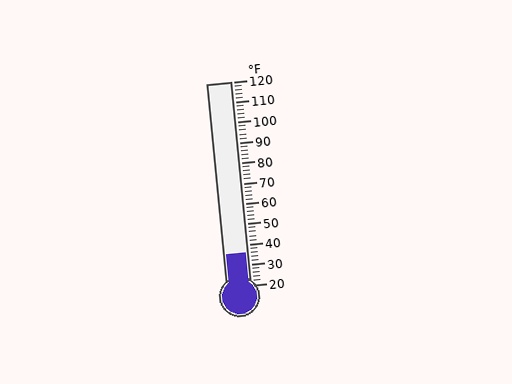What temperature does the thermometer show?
The thermometer shows approximately 36°F.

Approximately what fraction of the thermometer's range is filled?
The thermometer is filled to approximately 15% of its range.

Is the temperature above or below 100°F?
The temperature is below 100°F.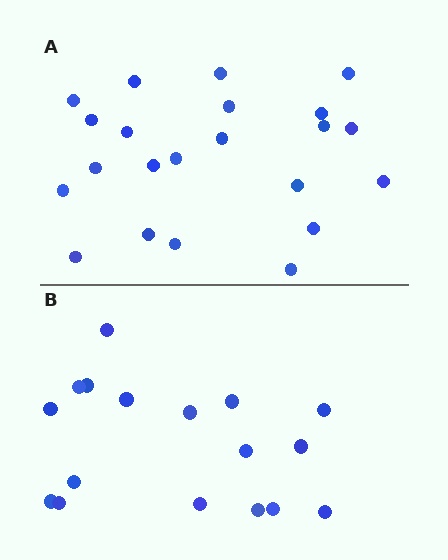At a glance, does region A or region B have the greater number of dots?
Region A (the top region) has more dots.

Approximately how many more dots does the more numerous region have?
Region A has about 5 more dots than region B.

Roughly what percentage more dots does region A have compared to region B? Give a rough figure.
About 30% more.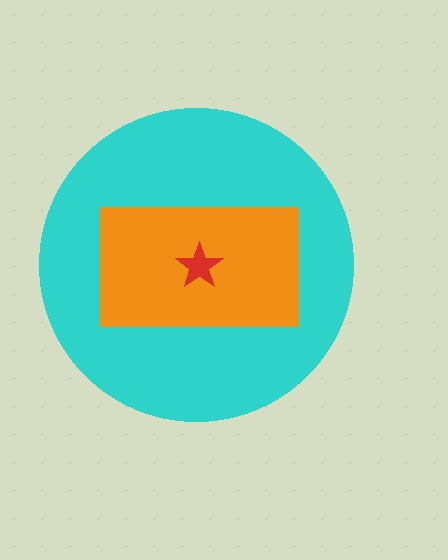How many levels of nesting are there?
3.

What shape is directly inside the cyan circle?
The orange rectangle.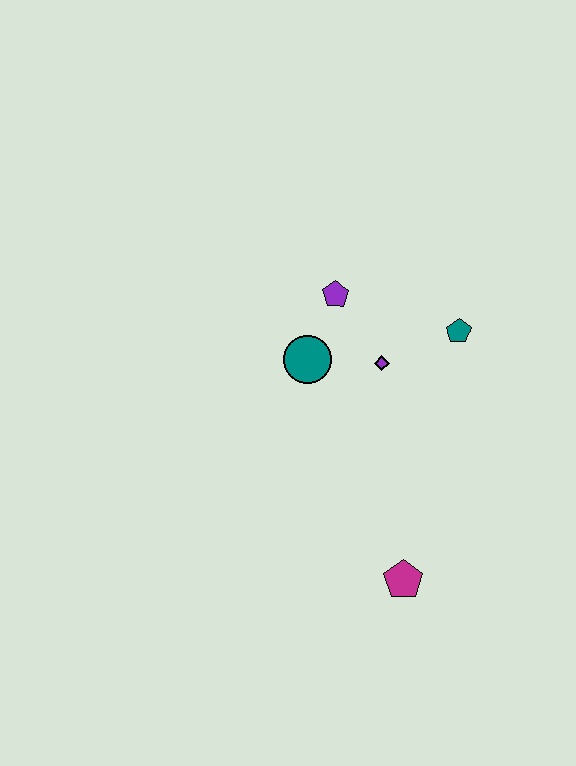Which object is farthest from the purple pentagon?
The magenta pentagon is farthest from the purple pentagon.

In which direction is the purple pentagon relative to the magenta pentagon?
The purple pentagon is above the magenta pentagon.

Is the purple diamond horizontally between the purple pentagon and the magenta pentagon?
Yes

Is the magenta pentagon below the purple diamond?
Yes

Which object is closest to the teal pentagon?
The purple diamond is closest to the teal pentagon.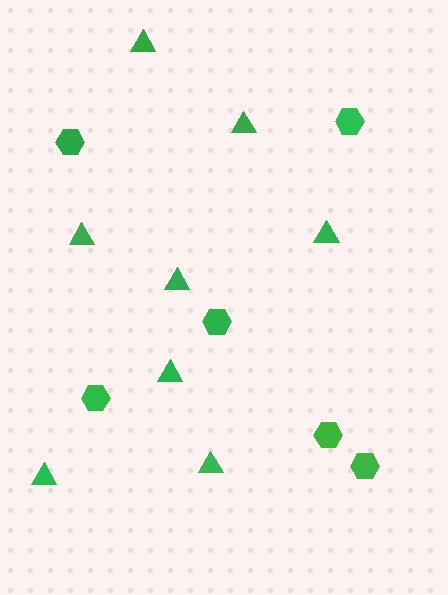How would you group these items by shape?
There are 2 groups: one group of triangles (8) and one group of hexagons (6).